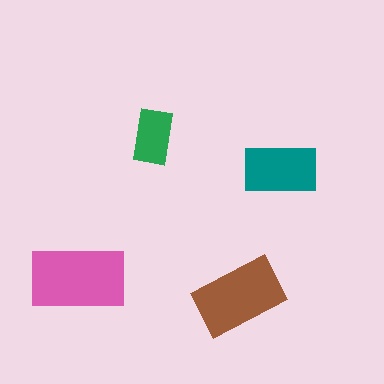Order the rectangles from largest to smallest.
the pink one, the brown one, the teal one, the green one.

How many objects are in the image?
There are 4 objects in the image.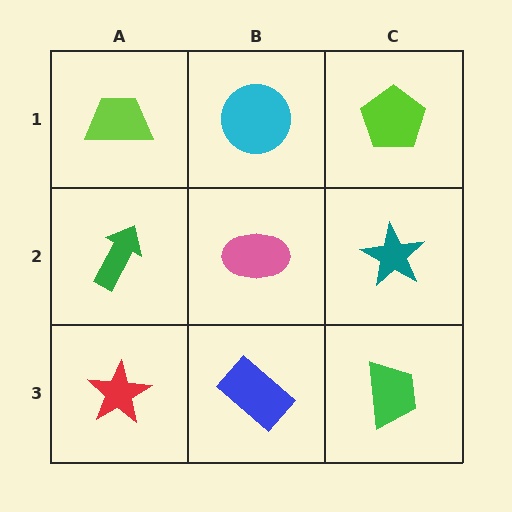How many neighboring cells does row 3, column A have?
2.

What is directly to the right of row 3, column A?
A blue rectangle.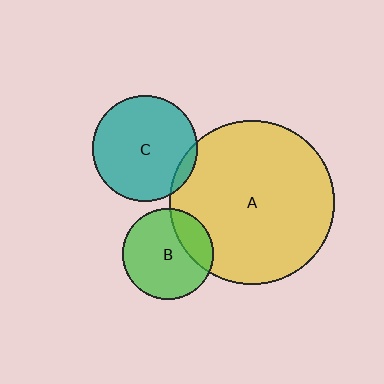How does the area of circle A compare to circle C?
Approximately 2.4 times.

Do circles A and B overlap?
Yes.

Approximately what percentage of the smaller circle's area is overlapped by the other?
Approximately 25%.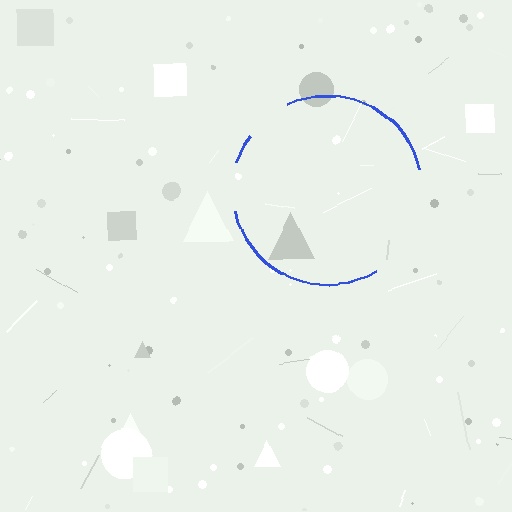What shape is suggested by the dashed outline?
The dashed outline suggests a circle.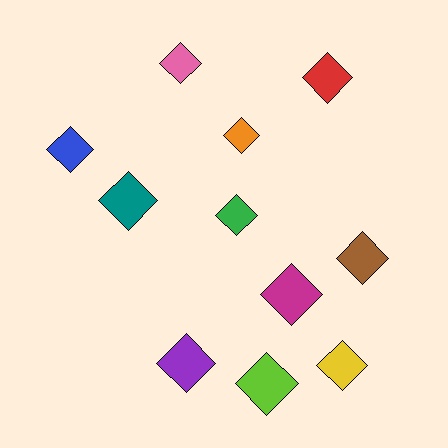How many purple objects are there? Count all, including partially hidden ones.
There is 1 purple object.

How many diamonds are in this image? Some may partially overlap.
There are 11 diamonds.